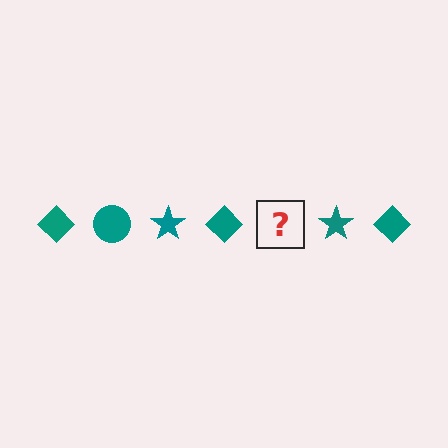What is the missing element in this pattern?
The missing element is a teal circle.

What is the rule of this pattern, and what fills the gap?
The rule is that the pattern cycles through diamond, circle, star shapes in teal. The gap should be filled with a teal circle.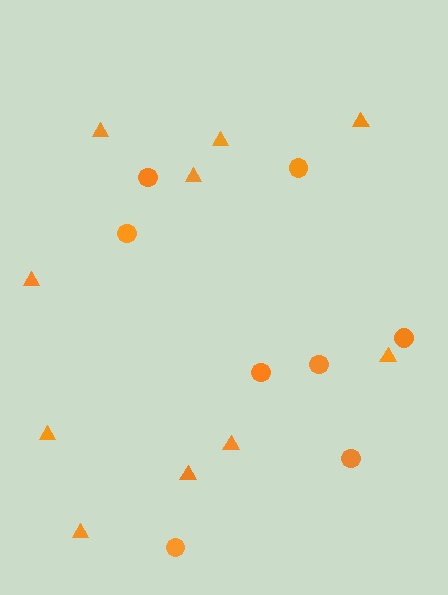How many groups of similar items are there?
There are 2 groups: one group of circles (8) and one group of triangles (10).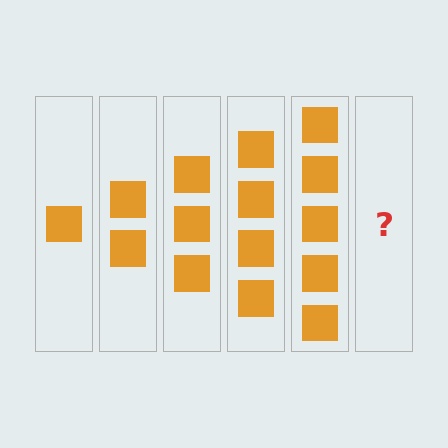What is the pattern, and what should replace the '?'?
The pattern is that each step adds one more square. The '?' should be 6 squares.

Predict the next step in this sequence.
The next step is 6 squares.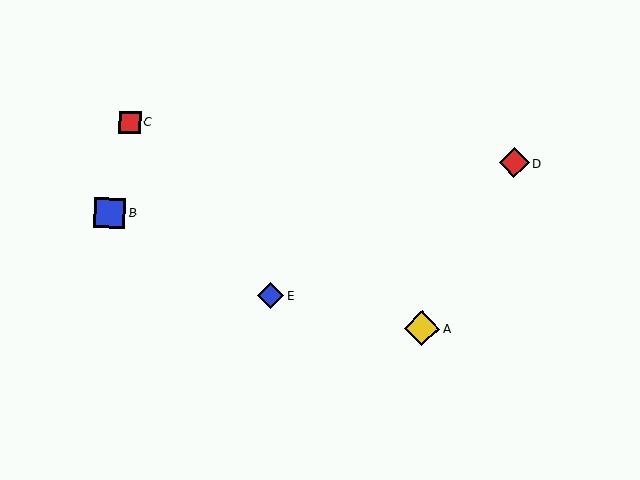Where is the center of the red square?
The center of the red square is at (130, 122).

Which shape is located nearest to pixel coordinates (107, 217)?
The blue square (labeled B) at (110, 213) is nearest to that location.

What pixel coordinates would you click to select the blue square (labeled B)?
Click at (110, 213) to select the blue square B.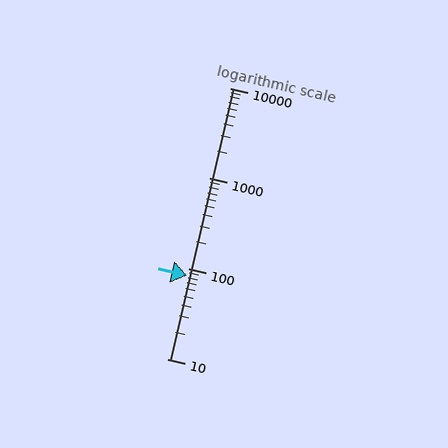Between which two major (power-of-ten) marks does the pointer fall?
The pointer is between 10 and 100.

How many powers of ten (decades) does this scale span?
The scale spans 3 decades, from 10 to 10000.